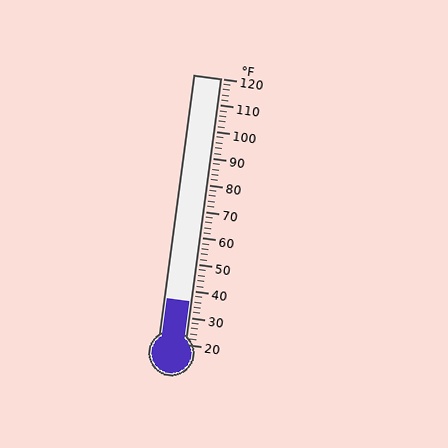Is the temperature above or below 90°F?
The temperature is below 90°F.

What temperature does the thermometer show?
The thermometer shows approximately 36°F.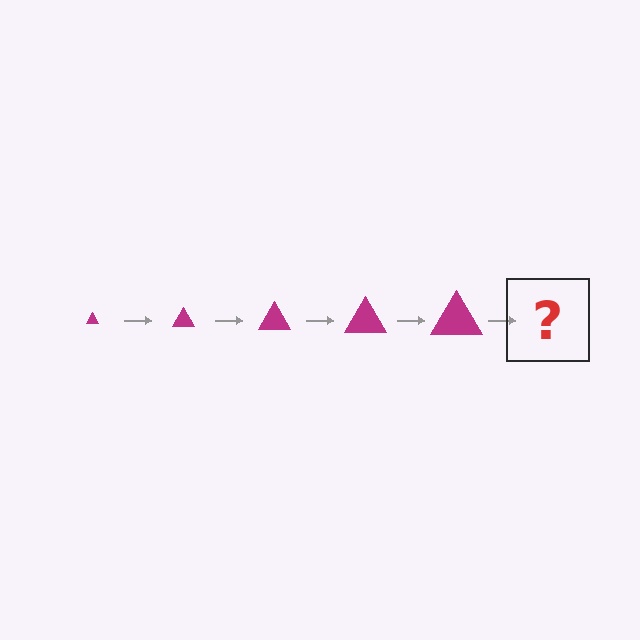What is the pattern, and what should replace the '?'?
The pattern is that the triangle gets progressively larger each step. The '?' should be a magenta triangle, larger than the previous one.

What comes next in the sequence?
The next element should be a magenta triangle, larger than the previous one.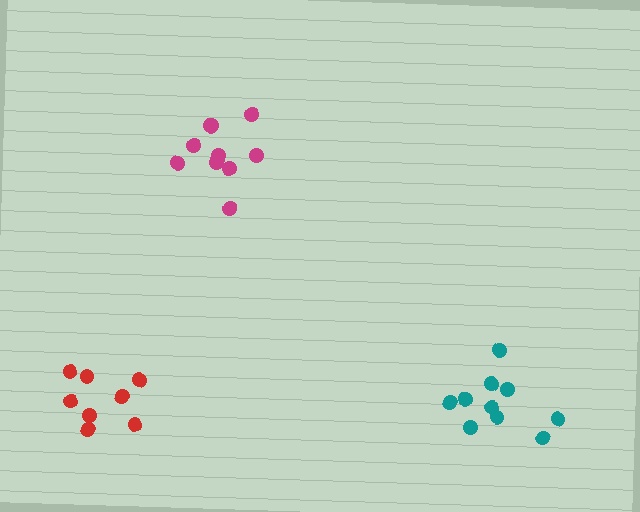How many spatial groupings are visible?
There are 3 spatial groupings.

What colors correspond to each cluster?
The clusters are colored: teal, magenta, red.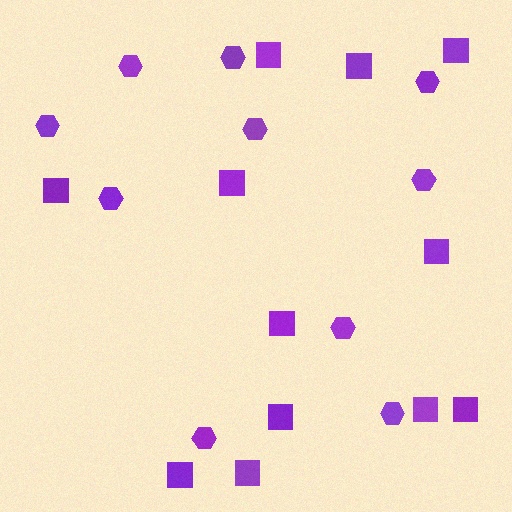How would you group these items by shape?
There are 2 groups: one group of hexagons (10) and one group of squares (12).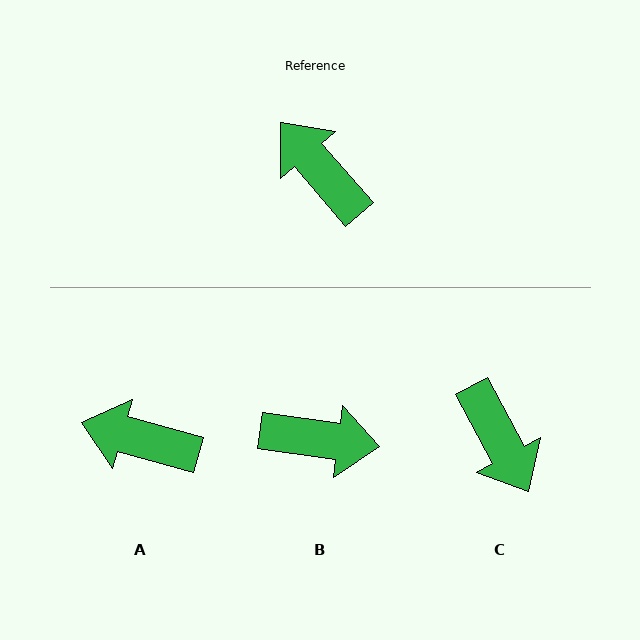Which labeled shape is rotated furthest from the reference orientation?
C, about 168 degrees away.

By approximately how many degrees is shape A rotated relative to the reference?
Approximately 34 degrees counter-clockwise.